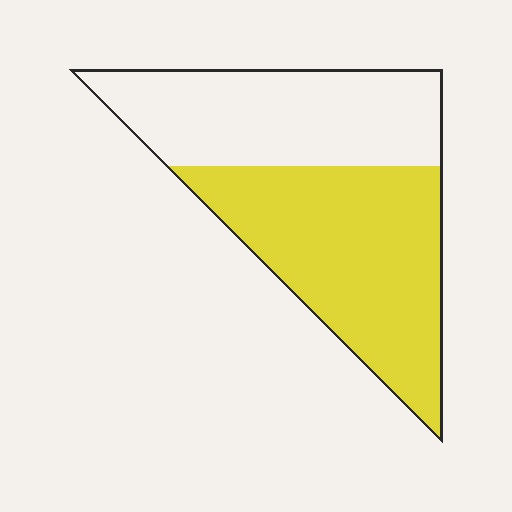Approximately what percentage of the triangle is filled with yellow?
Approximately 55%.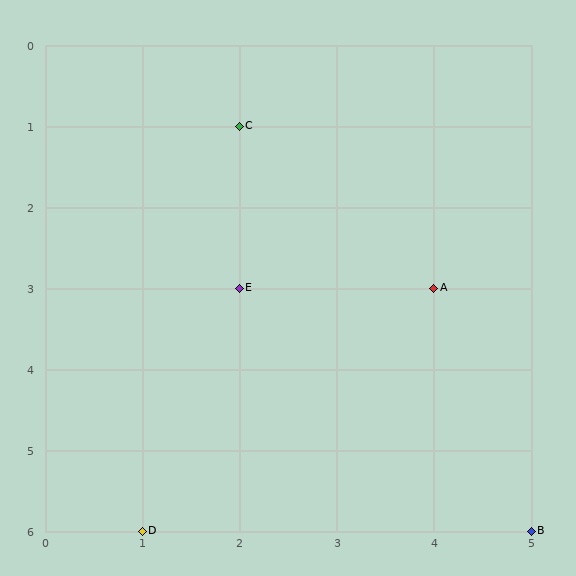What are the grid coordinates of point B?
Point B is at grid coordinates (5, 6).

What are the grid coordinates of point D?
Point D is at grid coordinates (1, 6).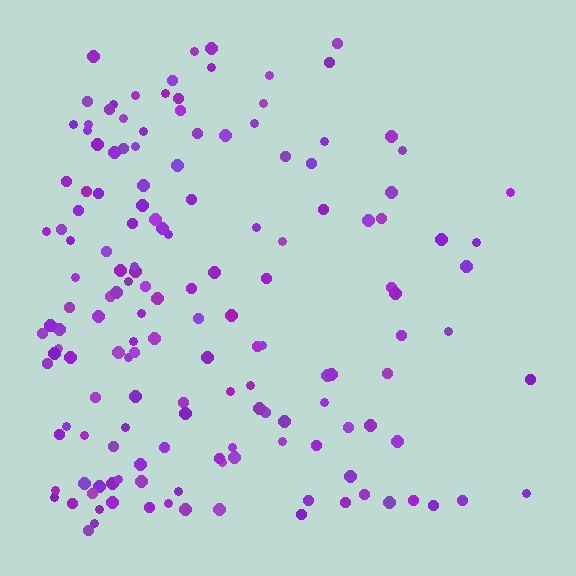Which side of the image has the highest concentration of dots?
The left.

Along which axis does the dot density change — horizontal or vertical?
Horizontal.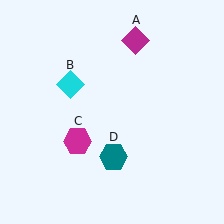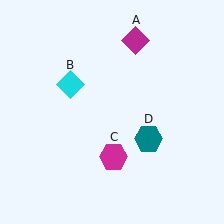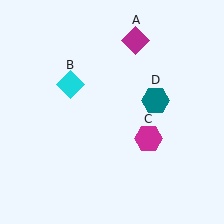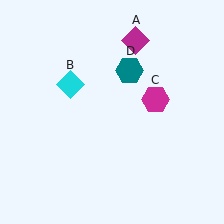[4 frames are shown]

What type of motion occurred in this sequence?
The magenta hexagon (object C), teal hexagon (object D) rotated counterclockwise around the center of the scene.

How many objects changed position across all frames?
2 objects changed position: magenta hexagon (object C), teal hexagon (object D).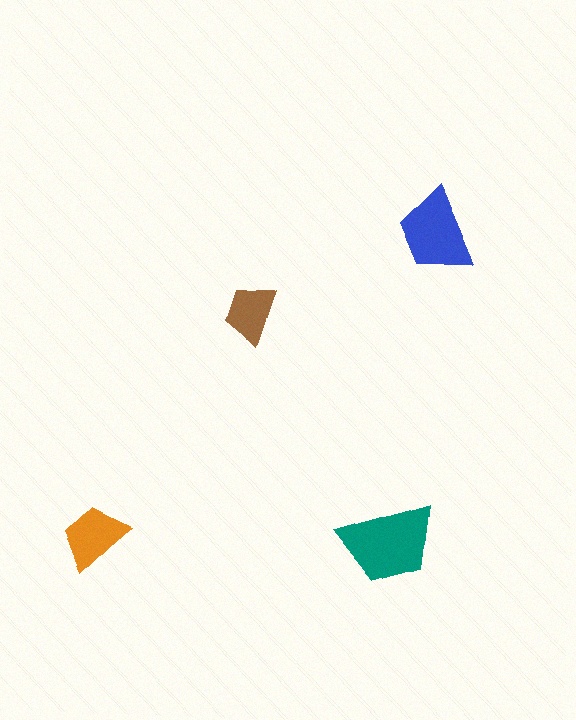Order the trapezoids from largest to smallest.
the teal one, the blue one, the orange one, the brown one.